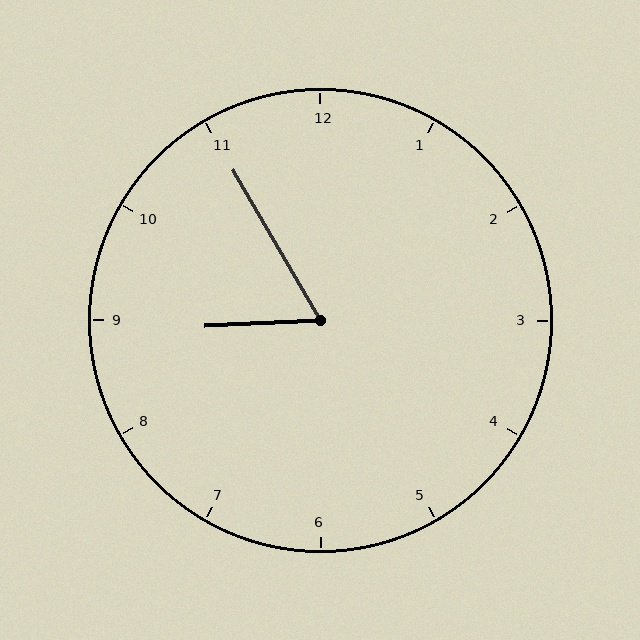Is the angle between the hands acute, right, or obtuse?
It is acute.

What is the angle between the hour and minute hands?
Approximately 62 degrees.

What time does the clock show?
8:55.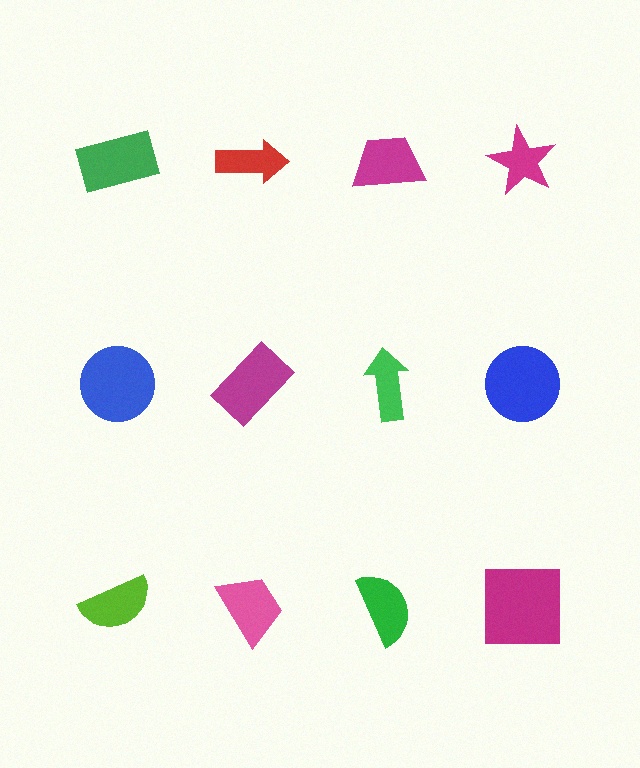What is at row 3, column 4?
A magenta square.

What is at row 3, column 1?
A lime semicircle.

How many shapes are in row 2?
4 shapes.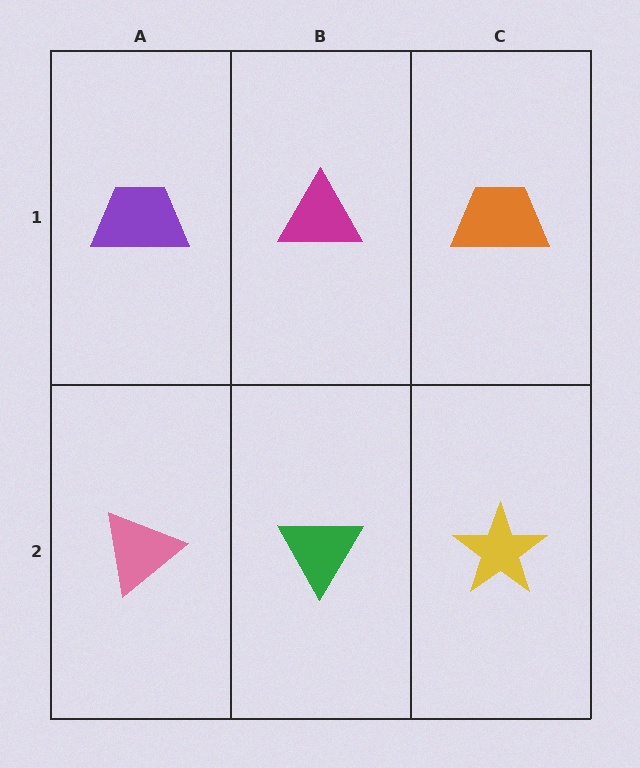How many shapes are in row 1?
3 shapes.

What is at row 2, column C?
A yellow star.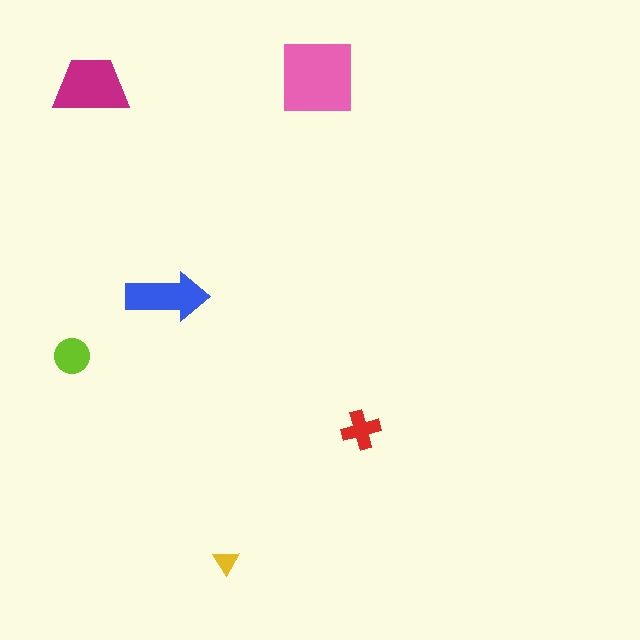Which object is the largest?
The pink square.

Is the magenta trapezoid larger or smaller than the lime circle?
Larger.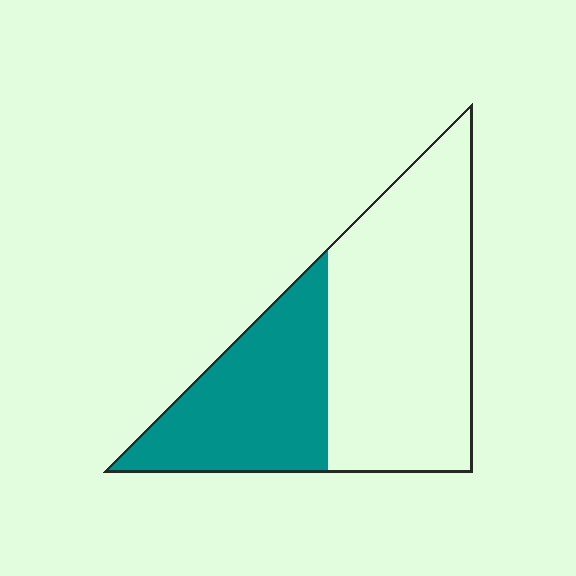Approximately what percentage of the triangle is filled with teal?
Approximately 35%.